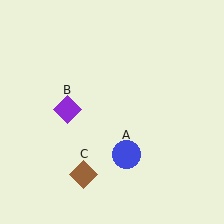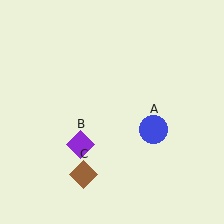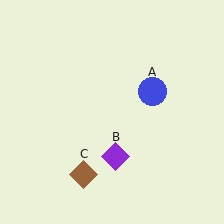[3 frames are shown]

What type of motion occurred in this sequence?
The blue circle (object A), purple diamond (object B) rotated counterclockwise around the center of the scene.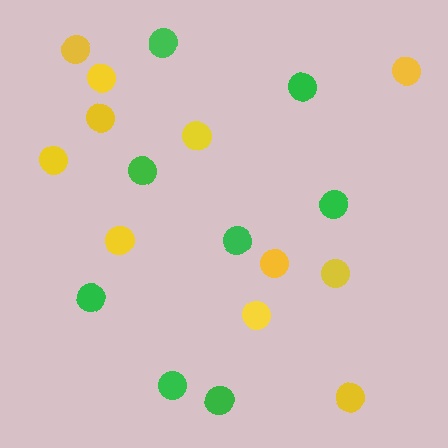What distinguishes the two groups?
There are 2 groups: one group of green circles (8) and one group of yellow circles (11).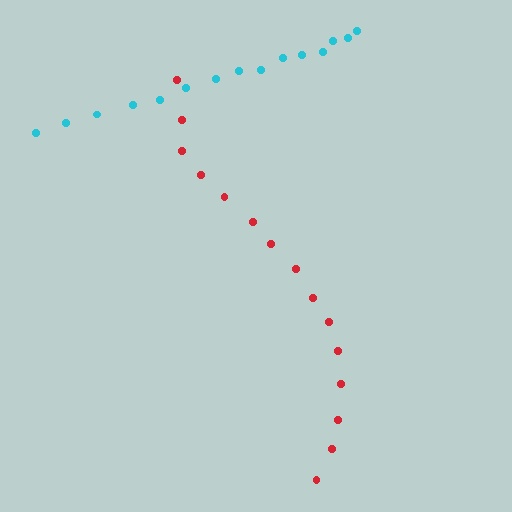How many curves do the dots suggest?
There are 2 distinct paths.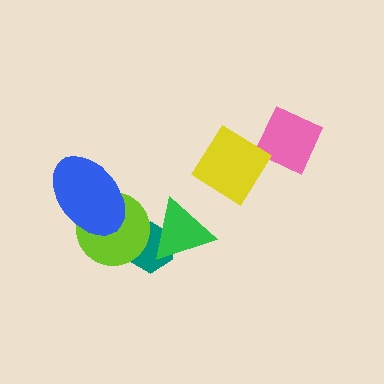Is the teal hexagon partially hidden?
Yes, it is partially covered by another shape.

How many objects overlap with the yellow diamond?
0 objects overlap with the yellow diamond.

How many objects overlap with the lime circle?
2 objects overlap with the lime circle.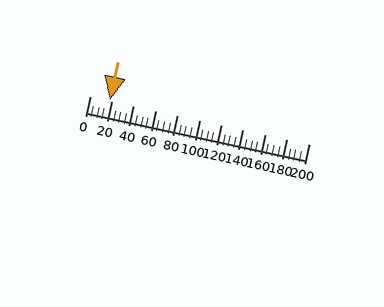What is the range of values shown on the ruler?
The ruler shows values from 0 to 200.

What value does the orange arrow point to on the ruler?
The orange arrow points to approximately 18.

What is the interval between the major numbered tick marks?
The major tick marks are spaced 20 units apart.